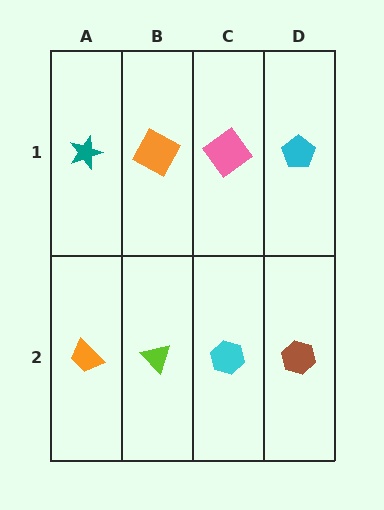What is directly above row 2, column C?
A pink diamond.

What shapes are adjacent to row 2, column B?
An orange square (row 1, column B), an orange trapezoid (row 2, column A), a cyan hexagon (row 2, column C).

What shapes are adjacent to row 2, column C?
A pink diamond (row 1, column C), a lime triangle (row 2, column B), a brown hexagon (row 2, column D).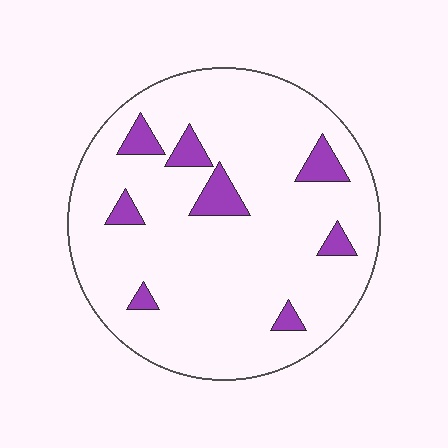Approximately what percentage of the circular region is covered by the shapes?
Approximately 10%.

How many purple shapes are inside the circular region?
8.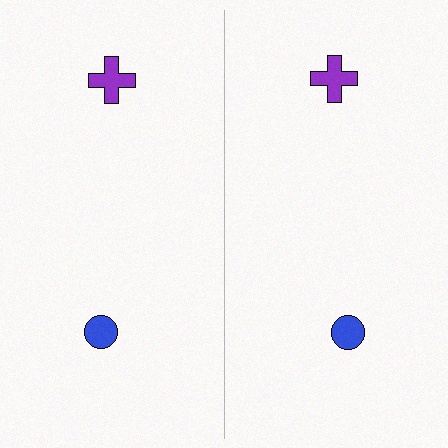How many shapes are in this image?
There are 4 shapes in this image.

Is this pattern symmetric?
Yes, this pattern has bilateral (reflection) symmetry.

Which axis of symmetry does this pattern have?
The pattern has a vertical axis of symmetry running through the center of the image.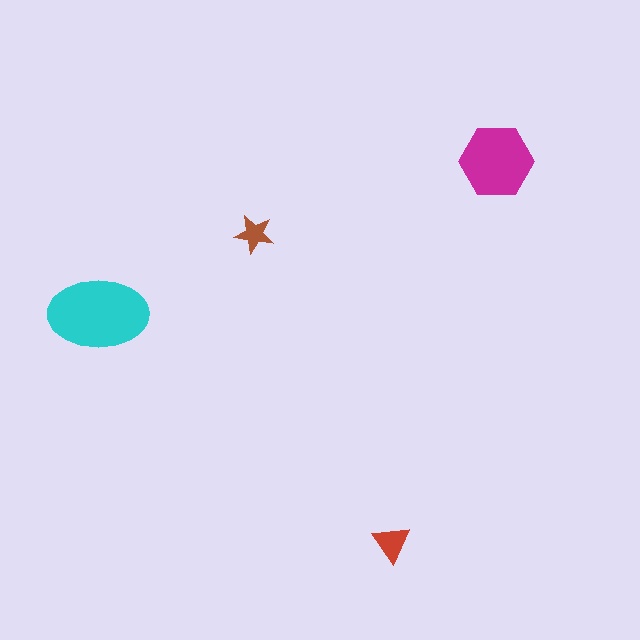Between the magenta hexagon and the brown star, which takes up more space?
The magenta hexagon.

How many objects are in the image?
There are 4 objects in the image.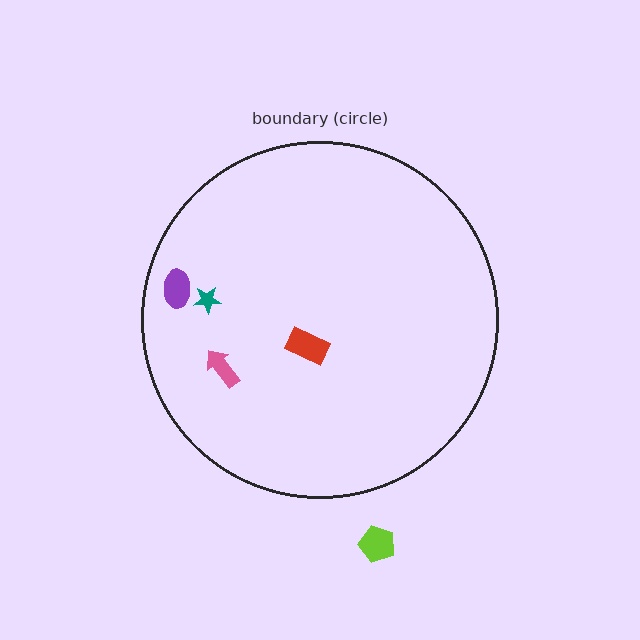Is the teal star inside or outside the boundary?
Inside.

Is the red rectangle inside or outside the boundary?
Inside.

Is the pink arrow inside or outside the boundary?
Inside.